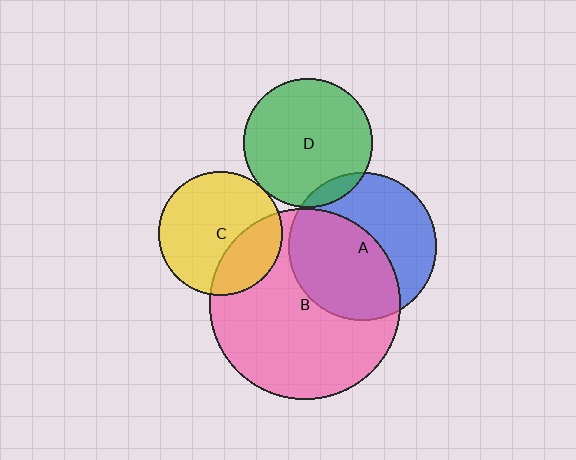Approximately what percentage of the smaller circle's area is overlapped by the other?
Approximately 5%.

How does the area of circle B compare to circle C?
Approximately 2.4 times.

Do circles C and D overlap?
Yes.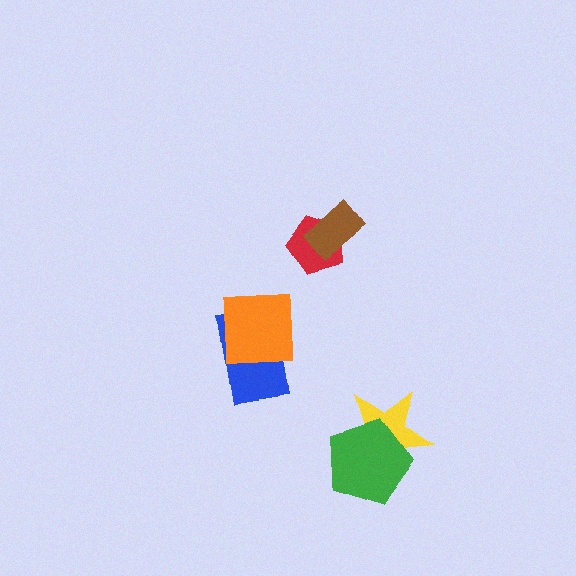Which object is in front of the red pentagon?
The brown rectangle is in front of the red pentagon.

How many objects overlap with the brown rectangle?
1 object overlaps with the brown rectangle.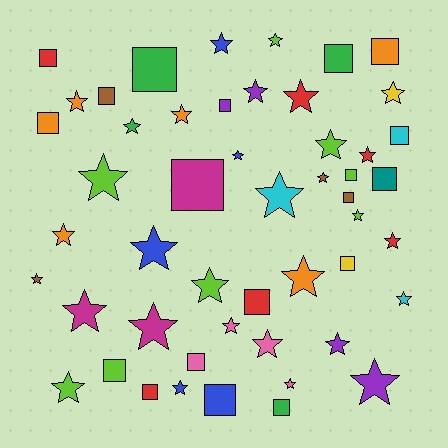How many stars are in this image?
There are 31 stars.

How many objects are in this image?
There are 50 objects.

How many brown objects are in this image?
There are 4 brown objects.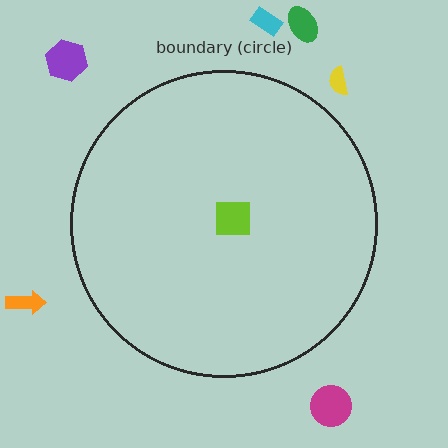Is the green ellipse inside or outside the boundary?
Outside.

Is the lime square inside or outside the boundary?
Inside.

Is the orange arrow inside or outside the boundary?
Outside.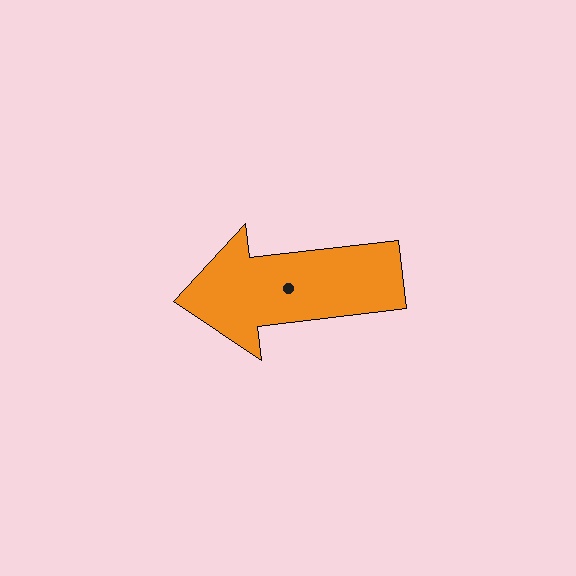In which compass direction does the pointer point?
West.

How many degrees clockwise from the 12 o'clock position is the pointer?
Approximately 263 degrees.